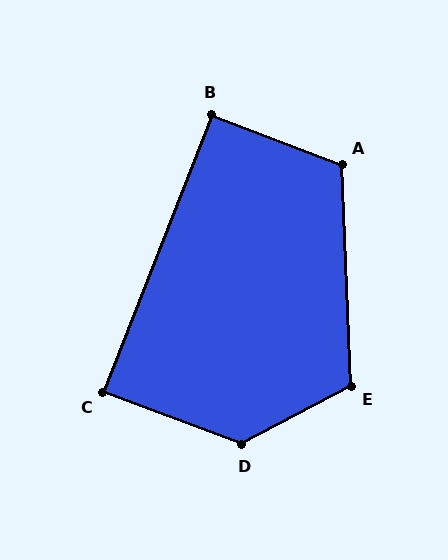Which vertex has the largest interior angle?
D, at approximately 131 degrees.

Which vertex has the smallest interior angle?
C, at approximately 89 degrees.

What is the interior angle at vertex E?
Approximately 116 degrees (obtuse).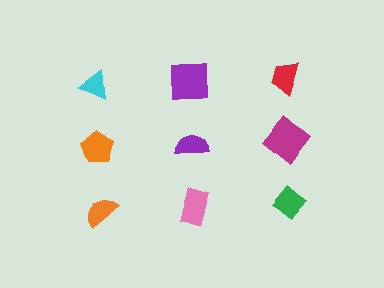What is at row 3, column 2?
A pink rectangle.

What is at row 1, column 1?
A cyan triangle.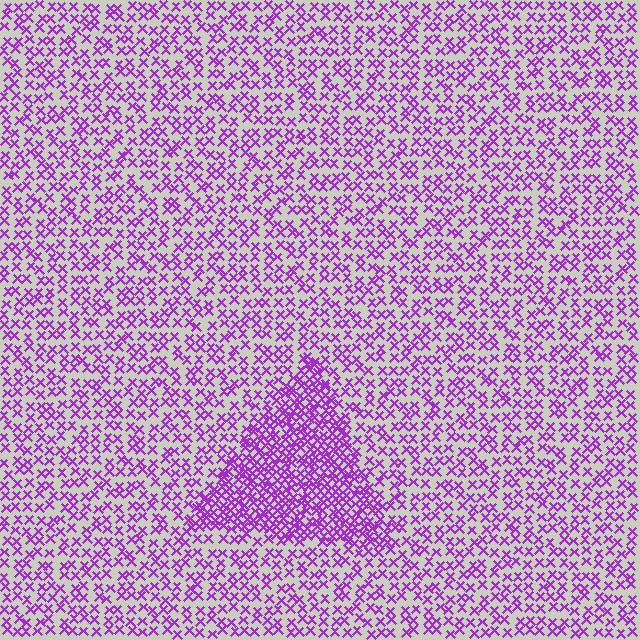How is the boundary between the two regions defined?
The boundary is defined by a change in element density (approximately 2.1x ratio). All elements are the same color, size, and shape.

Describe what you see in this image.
The image contains small purple elements arranged at two different densities. A triangle-shaped region is visible where the elements are more densely packed than the surrounding area.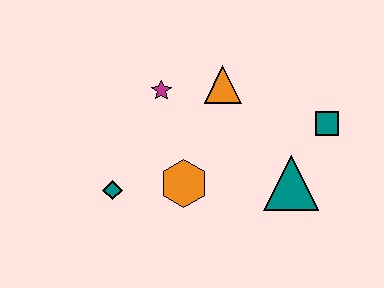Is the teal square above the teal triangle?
Yes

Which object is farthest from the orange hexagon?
The teal square is farthest from the orange hexagon.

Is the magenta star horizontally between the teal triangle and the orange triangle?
No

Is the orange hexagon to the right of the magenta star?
Yes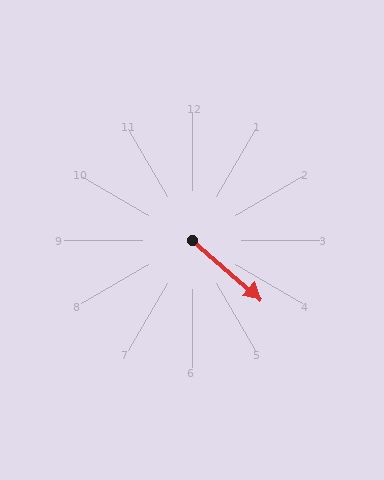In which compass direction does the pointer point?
Southeast.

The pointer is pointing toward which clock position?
Roughly 4 o'clock.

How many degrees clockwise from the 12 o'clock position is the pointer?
Approximately 131 degrees.